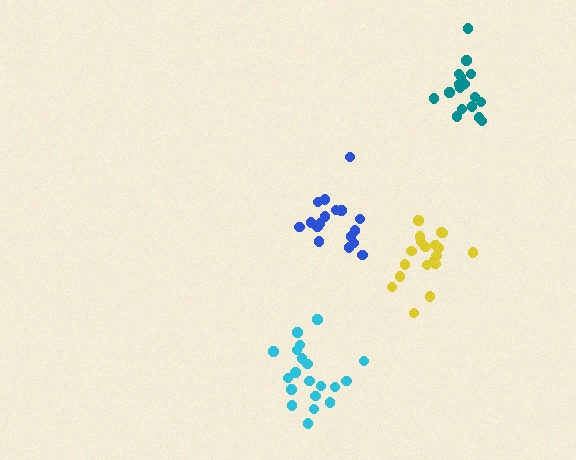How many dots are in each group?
Group 1: 20 dots, Group 2: 17 dots, Group 3: 20 dots, Group 4: 17 dots (74 total).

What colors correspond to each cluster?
The clusters are colored: yellow, blue, cyan, teal.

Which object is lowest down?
The cyan cluster is bottommost.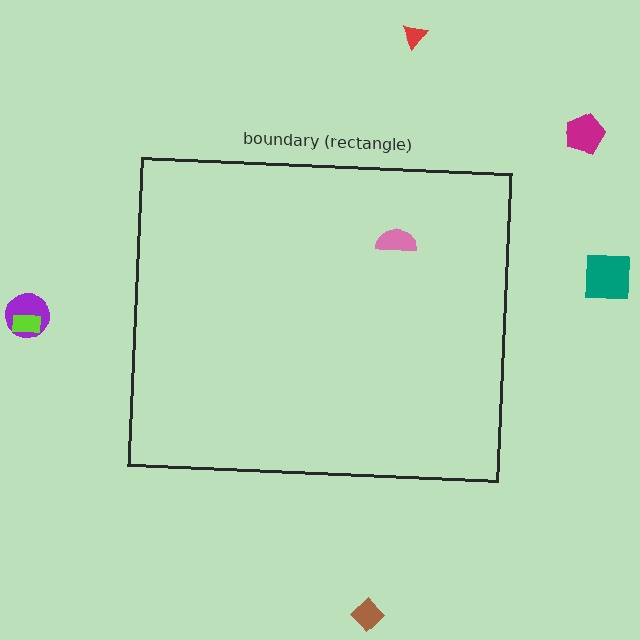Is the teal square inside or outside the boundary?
Outside.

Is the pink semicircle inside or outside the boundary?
Inside.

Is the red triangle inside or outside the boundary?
Outside.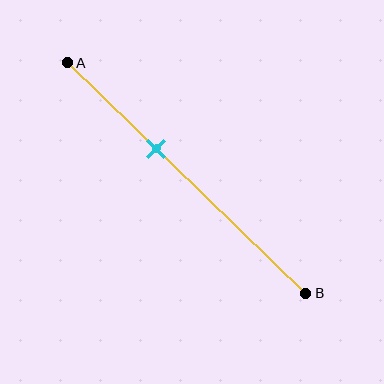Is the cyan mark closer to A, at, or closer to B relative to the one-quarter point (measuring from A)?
The cyan mark is closer to point B than the one-quarter point of segment AB.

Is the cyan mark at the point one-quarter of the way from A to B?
No, the mark is at about 35% from A, not at the 25% one-quarter point.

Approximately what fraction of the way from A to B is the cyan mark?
The cyan mark is approximately 35% of the way from A to B.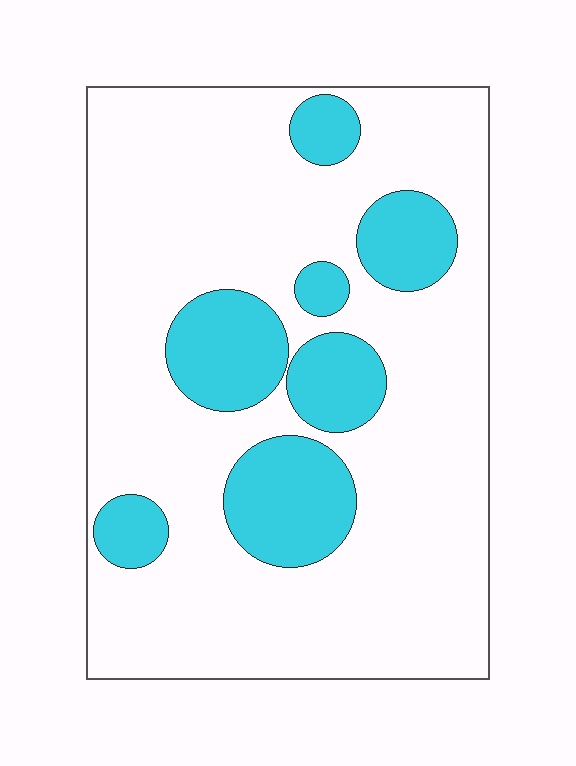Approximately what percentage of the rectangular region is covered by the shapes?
Approximately 20%.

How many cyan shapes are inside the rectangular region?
7.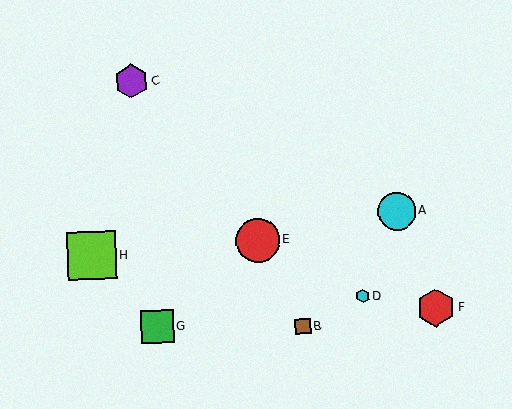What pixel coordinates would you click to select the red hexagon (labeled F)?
Click at (436, 308) to select the red hexagon F.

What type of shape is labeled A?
Shape A is a cyan circle.